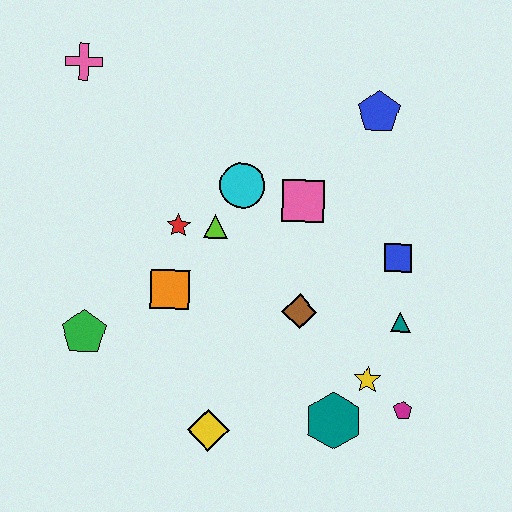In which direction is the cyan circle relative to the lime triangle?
The cyan circle is above the lime triangle.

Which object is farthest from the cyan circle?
The magenta pentagon is farthest from the cyan circle.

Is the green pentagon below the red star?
Yes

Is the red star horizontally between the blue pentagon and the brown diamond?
No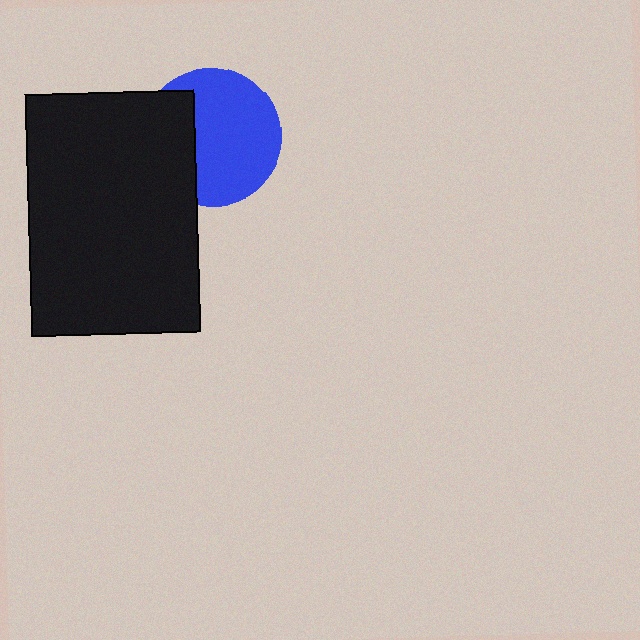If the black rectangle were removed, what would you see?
You would see the complete blue circle.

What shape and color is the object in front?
The object in front is a black rectangle.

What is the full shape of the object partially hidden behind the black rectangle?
The partially hidden object is a blue circle.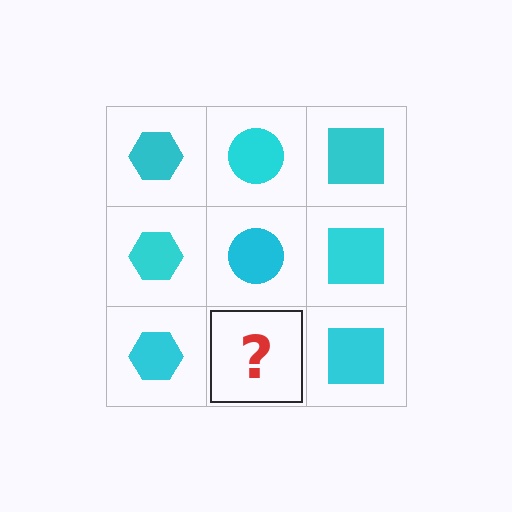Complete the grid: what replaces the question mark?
The question mark should be replaced with a cyan circle.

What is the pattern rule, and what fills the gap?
The rule is that each column has a consistent shape. The gap should be filled with a cyan circle.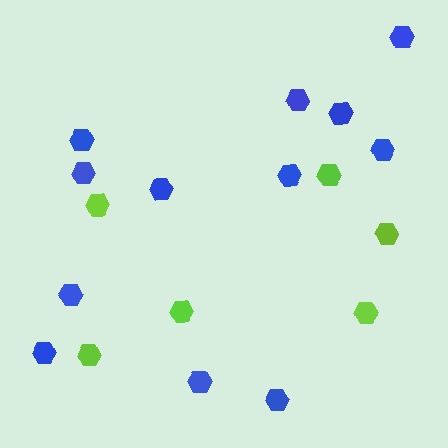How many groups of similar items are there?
There are 2 groups: one group of blue hexagons (12) and one group of lime hexagons (6).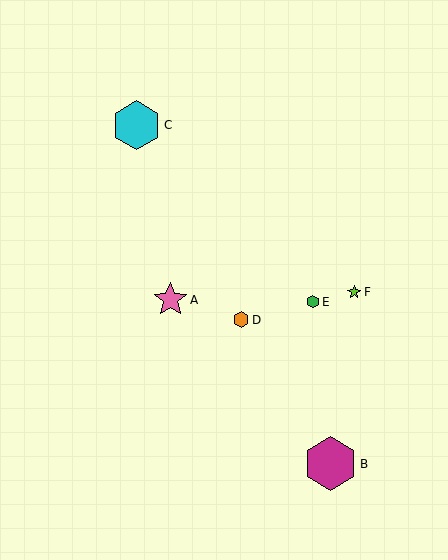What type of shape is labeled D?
Shape D is an orange hexagon.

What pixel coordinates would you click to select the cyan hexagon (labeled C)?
Click at (136, 125) to select the cyan hexagon C.